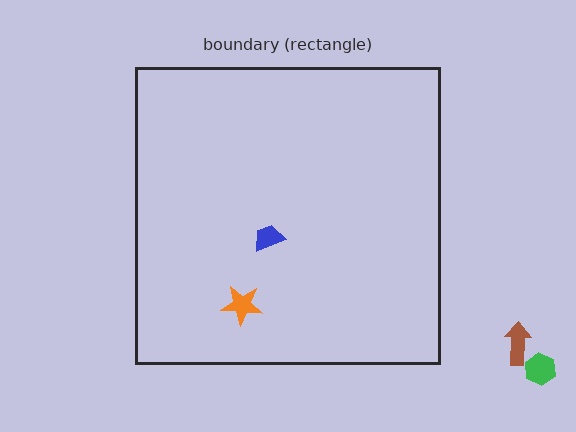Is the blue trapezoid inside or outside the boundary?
Inside.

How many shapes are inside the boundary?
2 inside, 2 outside.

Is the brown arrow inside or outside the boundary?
Outside.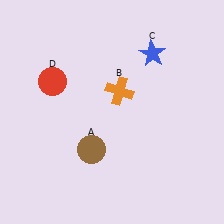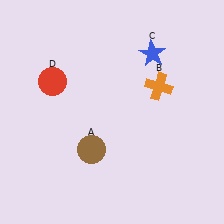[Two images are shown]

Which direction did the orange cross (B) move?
The orange cross (B) moved right.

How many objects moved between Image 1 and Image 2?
1 object moved between the two images.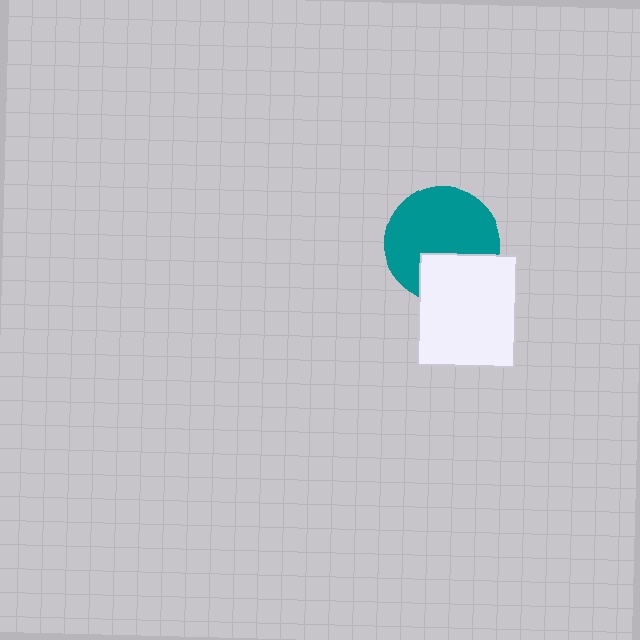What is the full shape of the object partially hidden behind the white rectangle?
The partially hidden object is a teal circle.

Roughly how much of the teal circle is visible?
Most of it is visible (roughly 69%).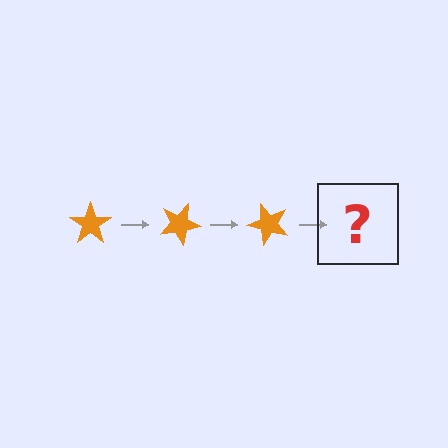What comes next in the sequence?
The next element should be an orange star rotated 75 degrees.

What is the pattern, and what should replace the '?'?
The pattern is that the star rotates 25 degrees each step. The '?' should be an orange star rotated 75 degrees.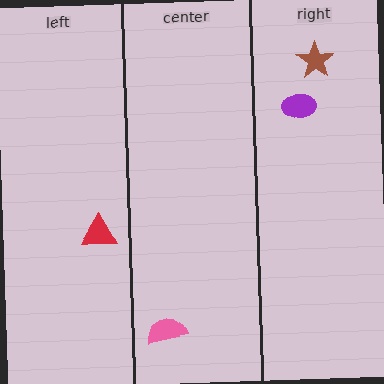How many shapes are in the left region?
1.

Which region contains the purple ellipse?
The right region.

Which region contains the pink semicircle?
The center region.